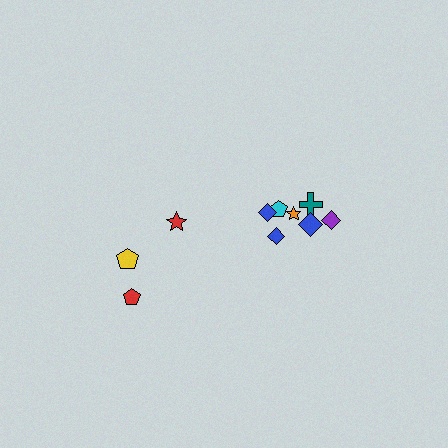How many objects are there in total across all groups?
There are 10 objects.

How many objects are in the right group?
There are 7 objects.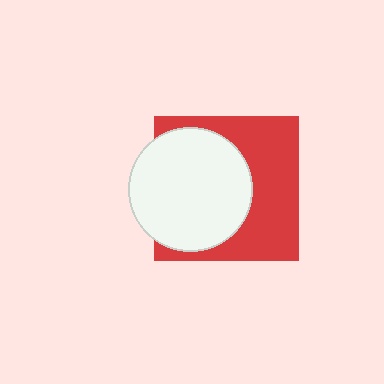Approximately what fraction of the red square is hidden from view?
Roughly 49% of the red square is hidden behind the white circle.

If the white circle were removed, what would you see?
You would see the complete red square.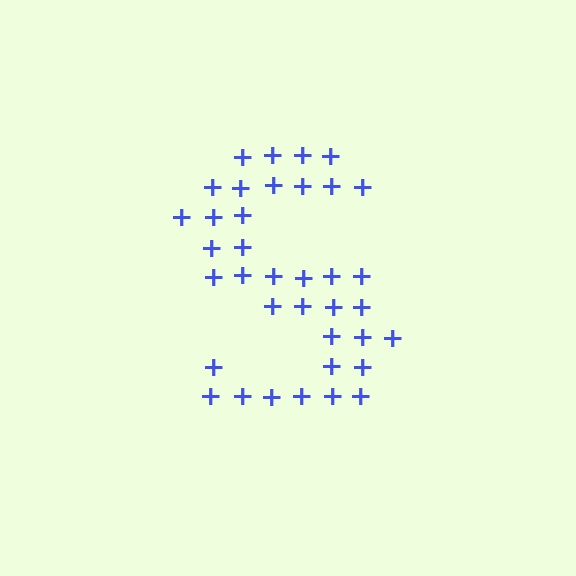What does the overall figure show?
The overall figure shows the letter S.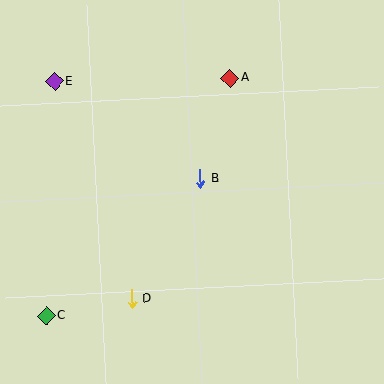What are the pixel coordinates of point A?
Point A is at (230, 78).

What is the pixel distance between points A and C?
The distance between A and C is 300 pixels.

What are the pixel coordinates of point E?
Point E is at (55, 81).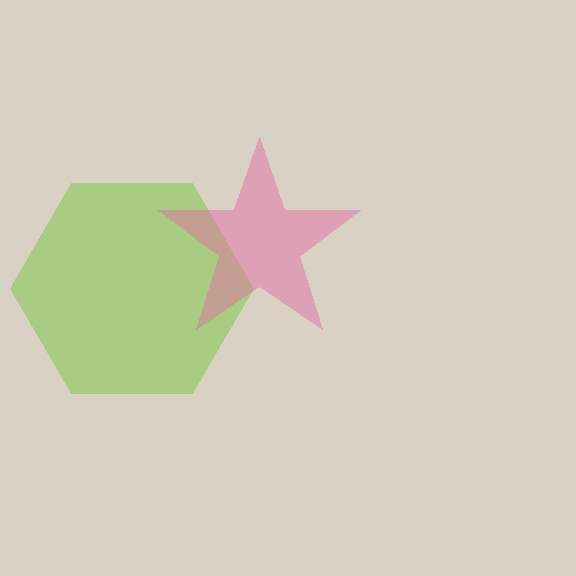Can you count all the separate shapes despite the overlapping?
Yes, there are 2 separate shapes.